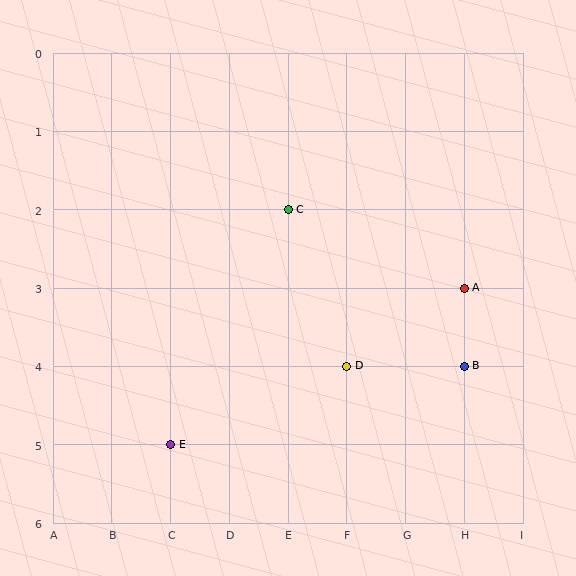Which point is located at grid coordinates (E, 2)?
Point C is at (E, 2).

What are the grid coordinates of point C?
Point C is at grid coordinates (E, 2).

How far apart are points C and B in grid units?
Points C and B are 3 columns and 2 rows apart (about 3.6 grid units diagonally).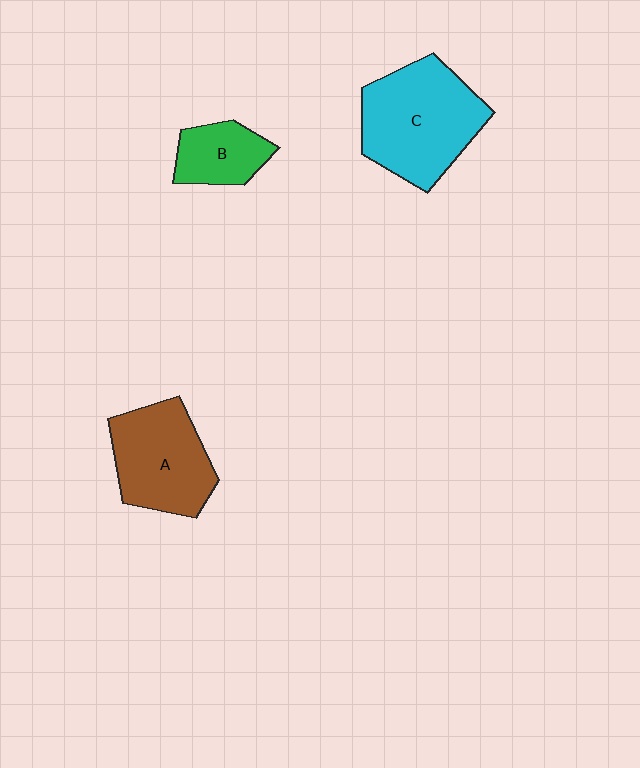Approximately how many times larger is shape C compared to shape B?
Approximately 2.3 times.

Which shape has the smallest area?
Shape B (green).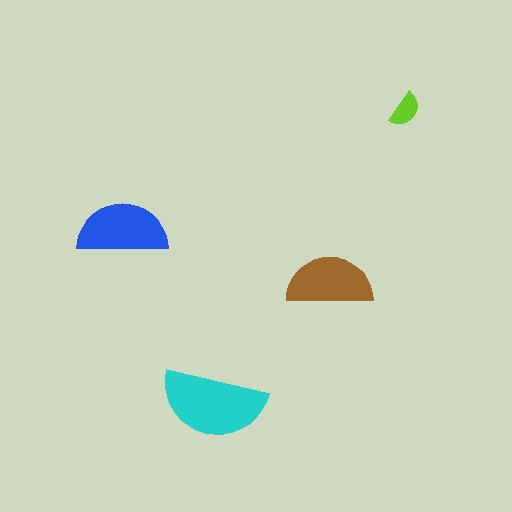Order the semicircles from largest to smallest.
the cyan one, the blue one, the brown one, the lime one.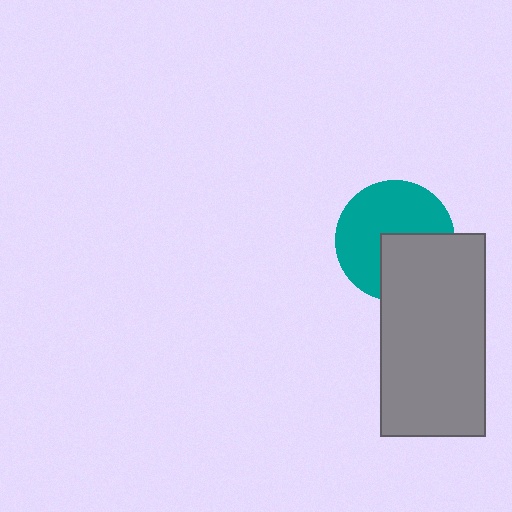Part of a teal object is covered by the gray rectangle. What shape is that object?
It is a circle.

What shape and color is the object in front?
The object in front is a gray rectangle.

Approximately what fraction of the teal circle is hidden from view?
Roughly 38% of the teal circle is hidden behind the gray rectangle.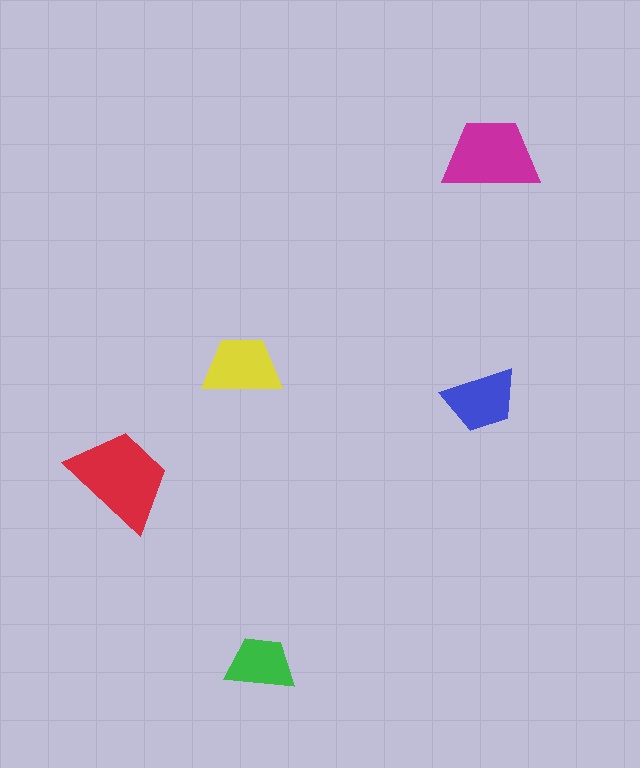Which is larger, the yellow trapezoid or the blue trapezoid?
The yellow one.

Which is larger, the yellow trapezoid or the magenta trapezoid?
The magenta one.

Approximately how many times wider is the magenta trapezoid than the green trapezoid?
About 1.5 times wider.